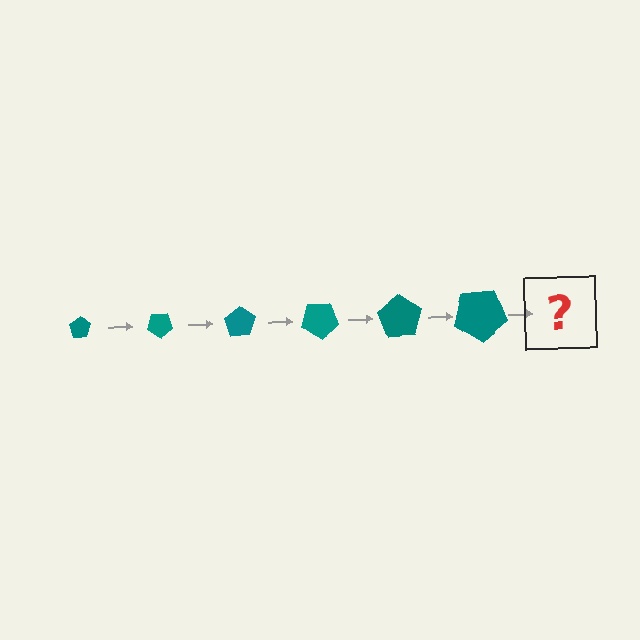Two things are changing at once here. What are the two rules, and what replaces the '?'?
The two rules are that the pentagon grows larger each step and it rotates 35 degrees each step. The '?' should be a pentagon, larger than the previous one and rotated 210 degrees from the start.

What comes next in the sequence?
The next element should be a pentagon, larger than the previous one and rotated 210 degrees from the start.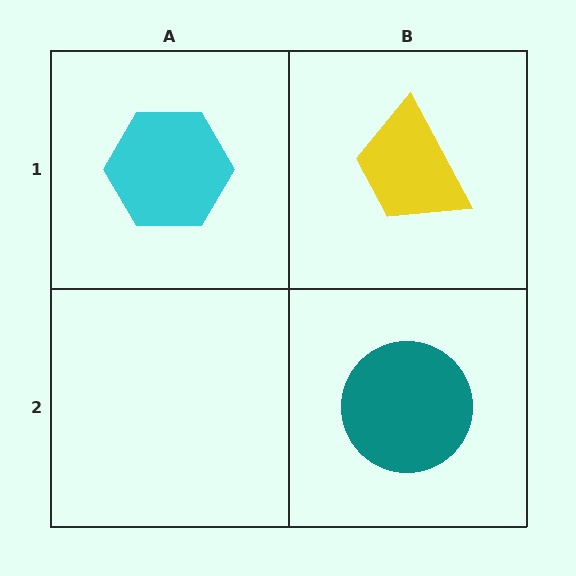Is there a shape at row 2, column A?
No, that cell is empty.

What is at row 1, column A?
A cyan hexagon.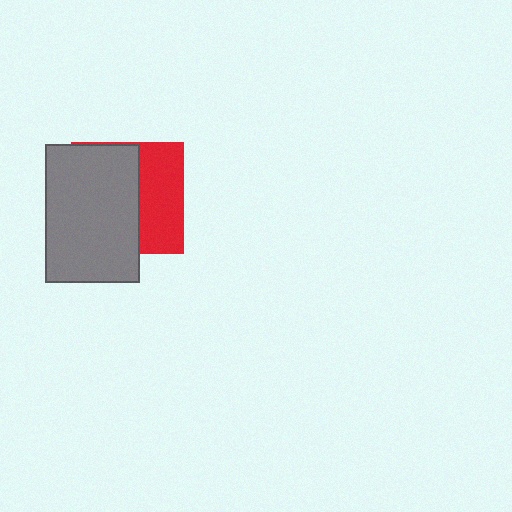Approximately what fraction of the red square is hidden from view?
Roughly 60% of the red square is hidden behind the gray rectangle.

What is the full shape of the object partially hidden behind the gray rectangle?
The partially hidden object is a red square.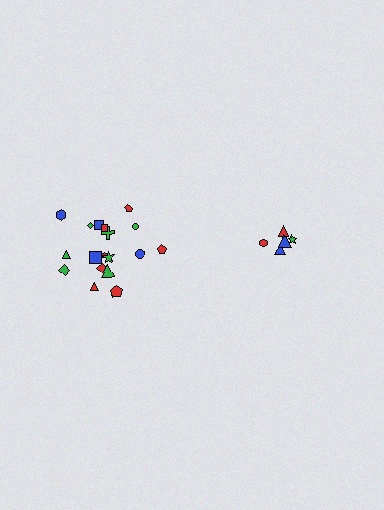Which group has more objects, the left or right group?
The left group.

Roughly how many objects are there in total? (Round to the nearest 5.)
Roughly 25 objects in total.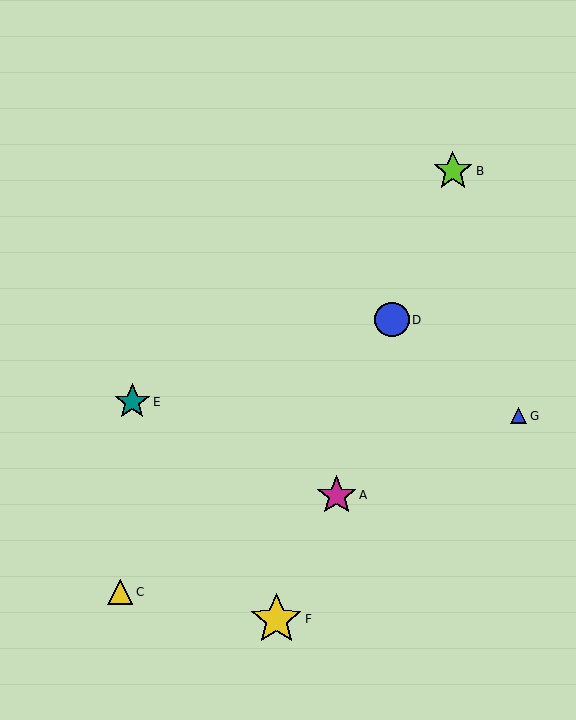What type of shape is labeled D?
Shape D is a blue circle.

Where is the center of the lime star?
The center of the lime star is at (453, 171).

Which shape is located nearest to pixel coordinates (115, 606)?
The yellow triangle (labeled C) at (120, 592) is nearest to that location.